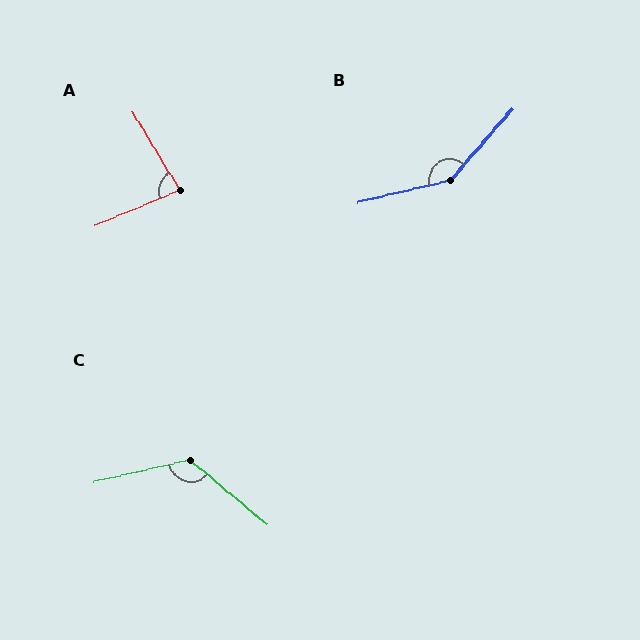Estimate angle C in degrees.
Approximately 127 degrees.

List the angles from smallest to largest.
A (81°), C (127°), B (145°).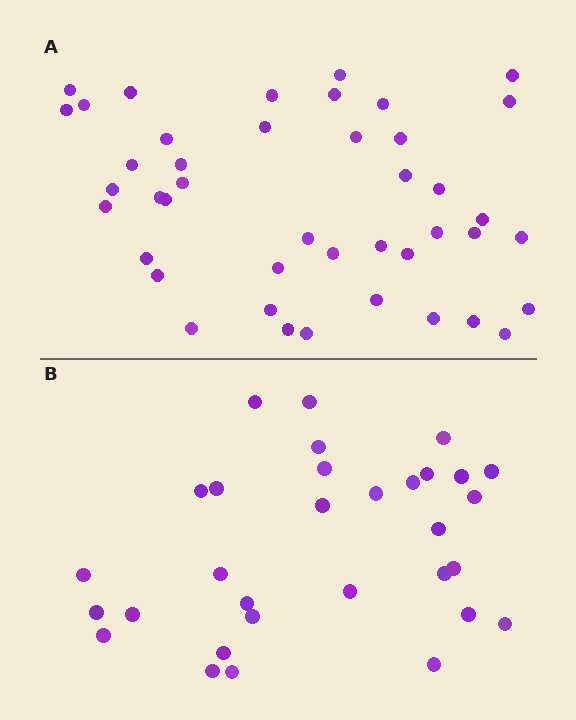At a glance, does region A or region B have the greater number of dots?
Region A (the top region) has more dots.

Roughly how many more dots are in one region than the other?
Region A has roughly 12 or so more dots than region B.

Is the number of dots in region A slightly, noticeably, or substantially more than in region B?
Region A has noticeably more, but not dramatically so. The ratio is roughly 1.4 to 1.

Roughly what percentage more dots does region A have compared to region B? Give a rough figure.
About 40% more.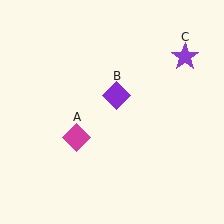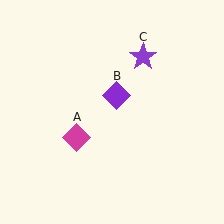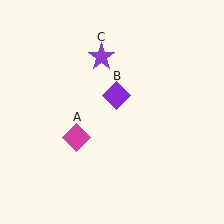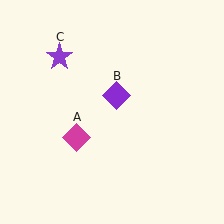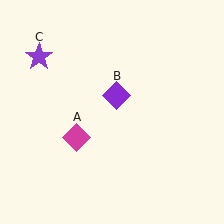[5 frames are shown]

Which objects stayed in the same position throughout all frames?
Magenta diamond (object A) and purple diamond (object B) remained stationary.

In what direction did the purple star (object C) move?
The purple star (object C) moved left.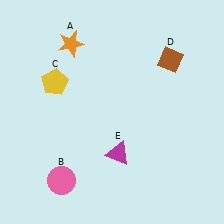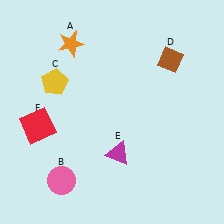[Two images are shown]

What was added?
A red square (F) was added in Image 2.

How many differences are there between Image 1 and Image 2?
There is 1 difference between the two images.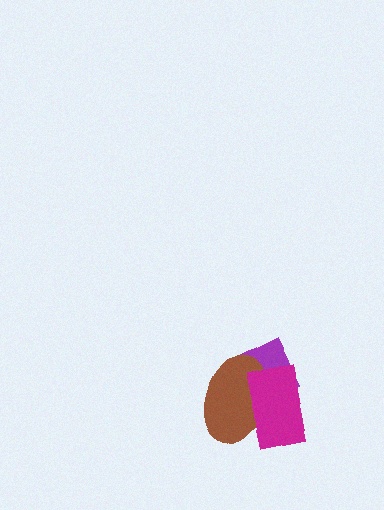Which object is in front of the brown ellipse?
The magenta rectangle is in front of the brown ellipse.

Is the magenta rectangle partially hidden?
No, no other shape covers it.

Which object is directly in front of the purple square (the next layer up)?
The brown ellipse is directly in front of the purple square.